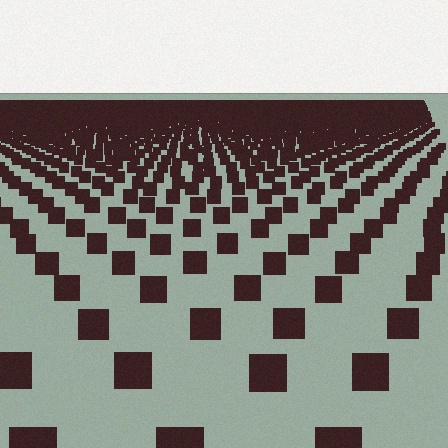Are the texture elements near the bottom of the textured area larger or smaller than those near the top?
Larger. Near the bottom, elements are closer to the viewer and appear at a bigger on-screen size.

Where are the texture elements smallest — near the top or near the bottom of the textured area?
Near the top.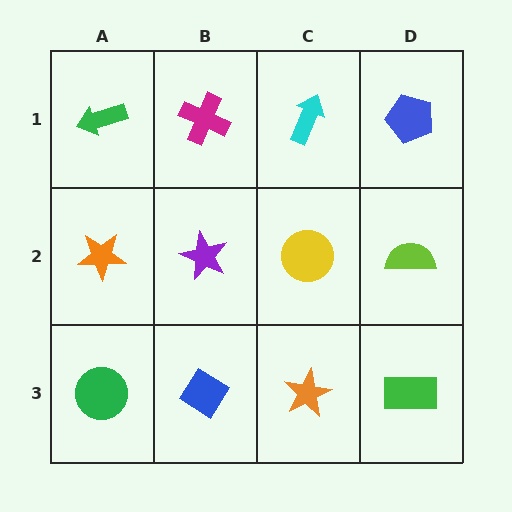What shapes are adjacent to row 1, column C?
A yellow circle (row 2, column C), a magenta cross (row 1, column B), a blue pentagon (row 1, column D).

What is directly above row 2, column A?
A green arrow.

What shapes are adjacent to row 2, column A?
A green arrow (row 1, column A), a green circle (row 3, column A), a purple star (row 2, column B).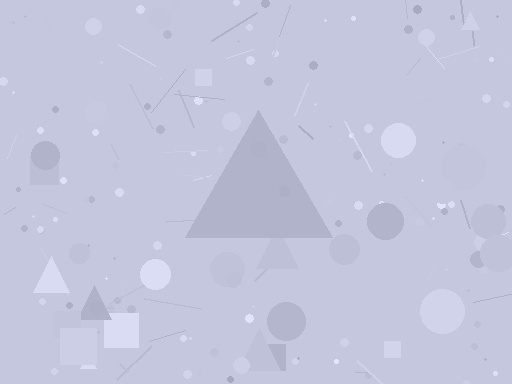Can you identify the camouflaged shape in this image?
The camouflaged shape is a triangle.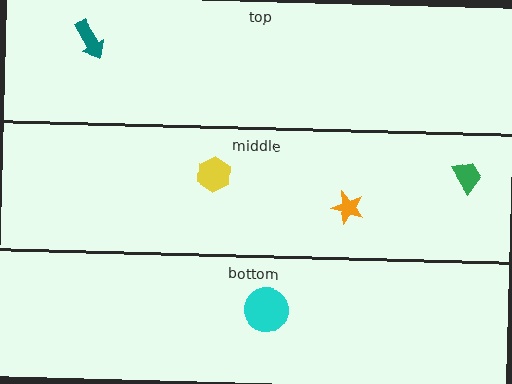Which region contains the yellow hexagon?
The middle region.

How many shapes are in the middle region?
3.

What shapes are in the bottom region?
The cyan circle.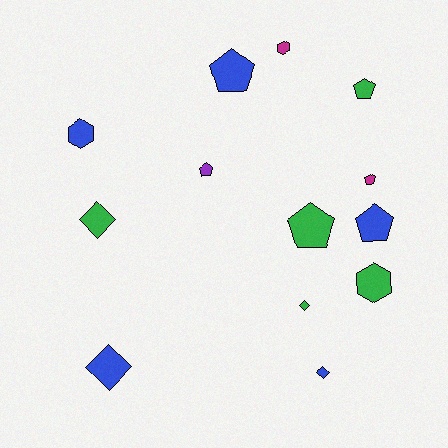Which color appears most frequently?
Green, with 5 objects.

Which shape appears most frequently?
Pentagon, with 6 objects.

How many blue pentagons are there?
There are 2 blue pentagons.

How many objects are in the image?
There are 13 objects.